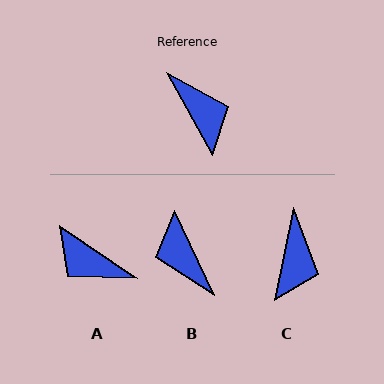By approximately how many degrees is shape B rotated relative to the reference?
Approximately 176 degrees counter-clockwise.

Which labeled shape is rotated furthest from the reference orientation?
B, about 176 degrees away.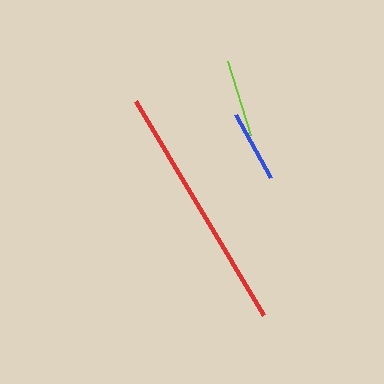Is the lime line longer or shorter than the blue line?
The lime line is longer than the blue line.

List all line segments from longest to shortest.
From longest to shortest: red, lime, blue.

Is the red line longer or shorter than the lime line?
The red line is longer than the lime line.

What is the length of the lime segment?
The lime segment is approximately 78 pixels long.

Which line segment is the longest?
The red line is the longest at approximately 249 pixels.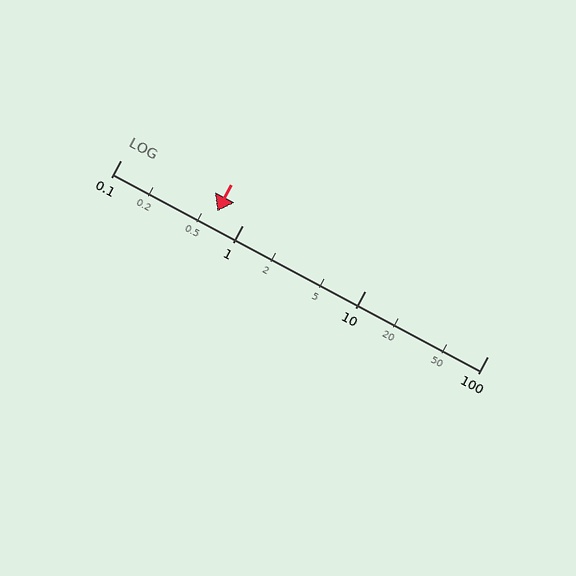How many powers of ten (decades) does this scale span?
The scale spans 3 decades, from 0.1 to 100.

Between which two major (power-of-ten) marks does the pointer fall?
The pointer is between 0.1 and 1.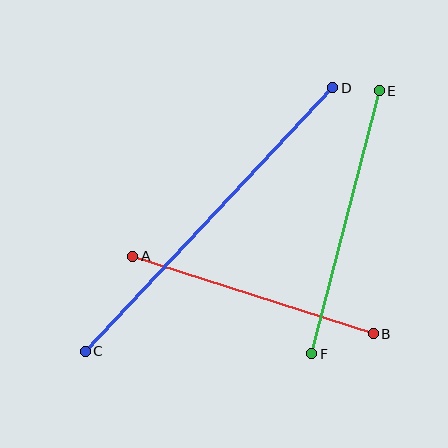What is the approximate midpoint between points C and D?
The midpoint is at approximately (209, 220) pixels.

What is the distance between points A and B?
The distance is approximately 253 pixels.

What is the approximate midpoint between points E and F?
The midpoint is at approximately (346, 222) pixels.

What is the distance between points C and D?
The distance is approximately 361 pixels.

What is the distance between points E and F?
The distance is approximately 272 pixels.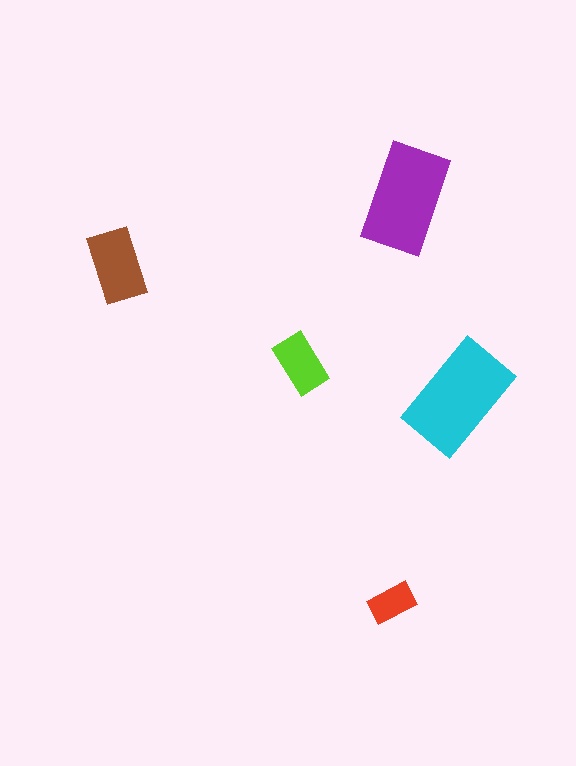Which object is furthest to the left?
The brown rectangle is leftmost.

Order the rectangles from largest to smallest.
the cyan one, the purple one, the brown one, the lime one, the red one.